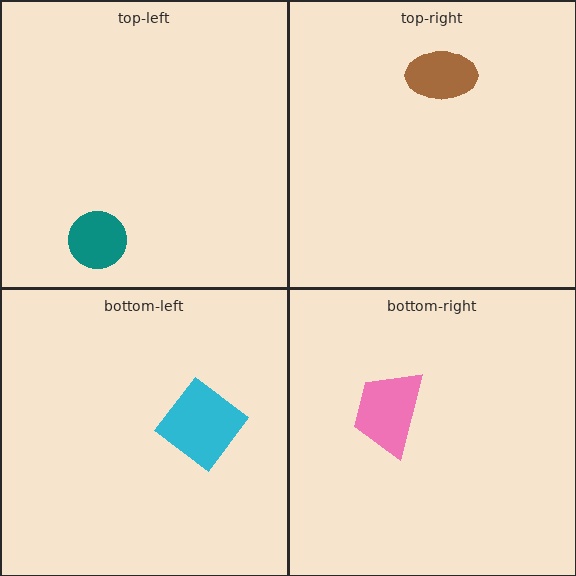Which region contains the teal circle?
The top-left region.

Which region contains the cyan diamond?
The bottom-left region.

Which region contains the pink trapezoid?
The bottom-right region.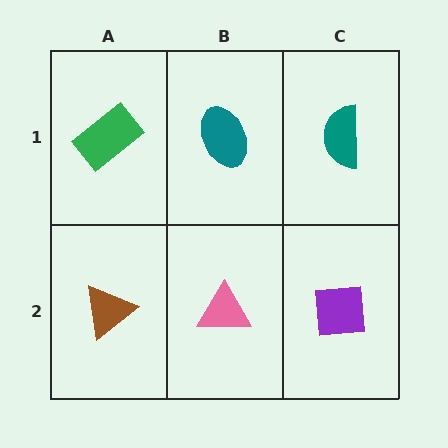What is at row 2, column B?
A pink triangle.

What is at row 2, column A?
A brown triangle.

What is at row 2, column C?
A purple square.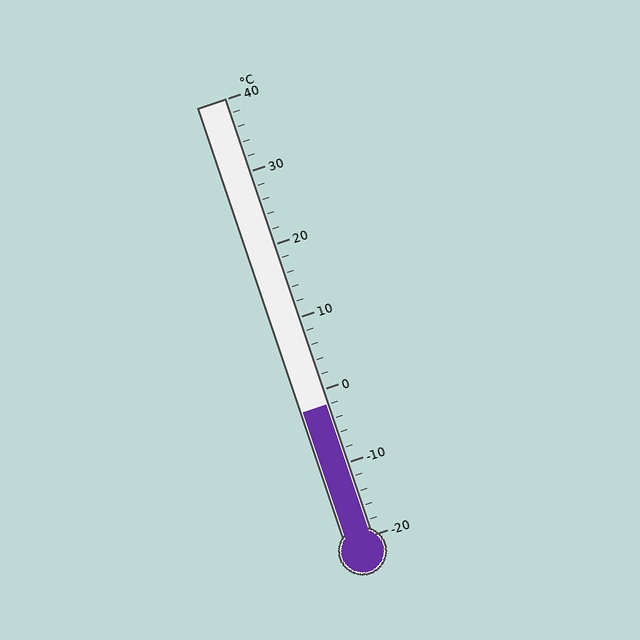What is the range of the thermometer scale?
The thermometer scale ranges from -20°C to 40°C.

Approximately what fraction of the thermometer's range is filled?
The thermometer is filled to approximately 30% of its range.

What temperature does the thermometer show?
The thermometer shows approximately -2°C.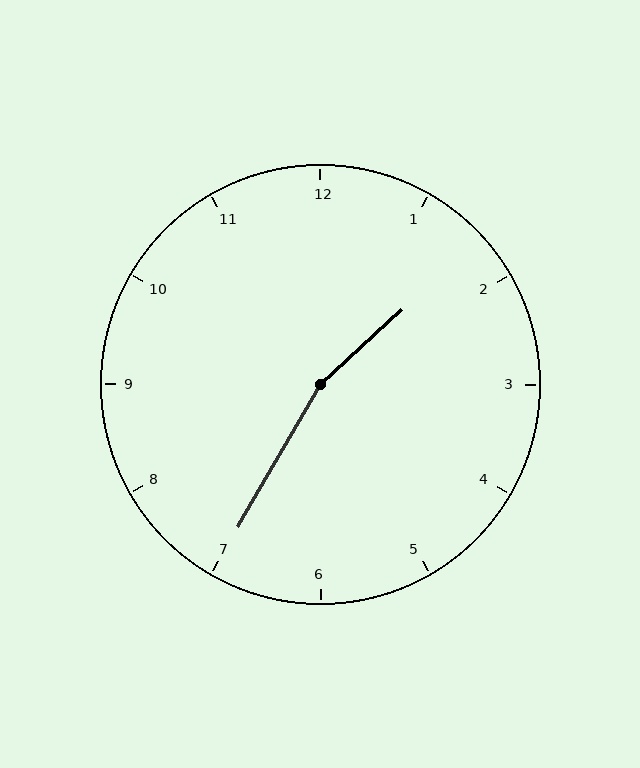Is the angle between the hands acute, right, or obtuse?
It is obtuse.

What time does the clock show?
1:35.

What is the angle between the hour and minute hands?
Approximately 162 degrees.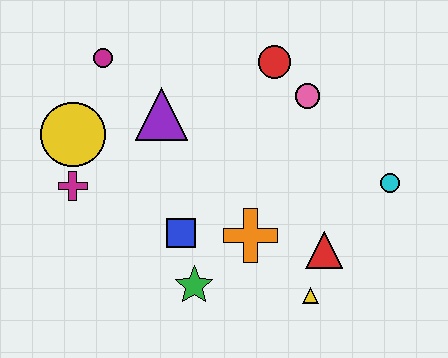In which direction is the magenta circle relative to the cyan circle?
The magenta circle is to the left of the cyan circle.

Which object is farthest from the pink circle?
The magenta cross is farthest from the pink circle.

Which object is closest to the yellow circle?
The magenta cross is closest to the yellow circle.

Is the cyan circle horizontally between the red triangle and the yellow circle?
No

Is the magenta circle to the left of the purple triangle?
Yes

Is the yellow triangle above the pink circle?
No